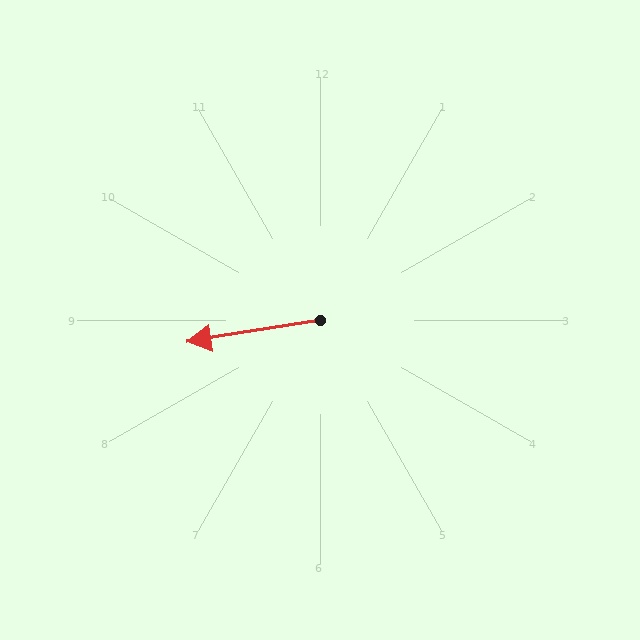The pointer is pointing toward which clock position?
Roughly 9 o'clock.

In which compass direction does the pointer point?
West.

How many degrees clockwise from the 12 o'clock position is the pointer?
Approximately 261 degrees.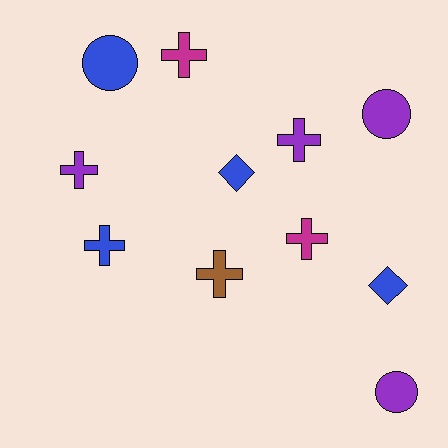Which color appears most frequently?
Purple, with 4 objects.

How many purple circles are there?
There are 2 purple circles.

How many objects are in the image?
There are 11 objects.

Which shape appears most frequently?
Cross, with 6 objects.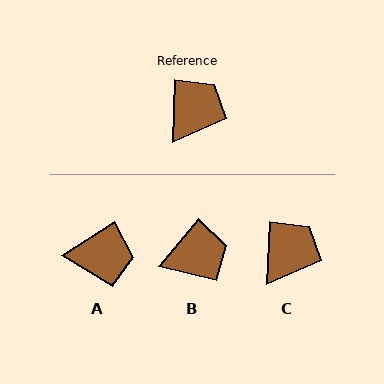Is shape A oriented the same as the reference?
No, it is off by about 55 degrees.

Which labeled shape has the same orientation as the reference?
C.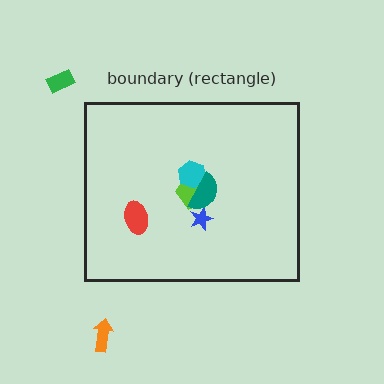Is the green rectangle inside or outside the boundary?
Outside.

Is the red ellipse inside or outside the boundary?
Inside.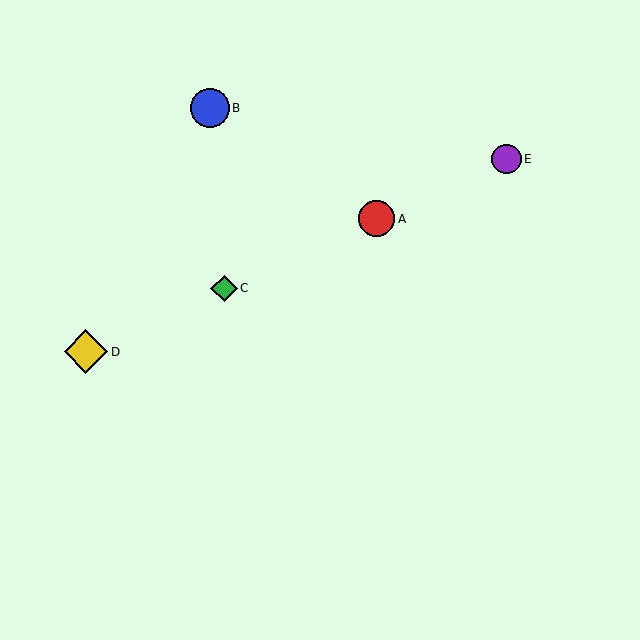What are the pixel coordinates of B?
Object B is at (210, 108).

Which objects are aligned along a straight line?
Objects A, C, D, E are aligned along a straight line.